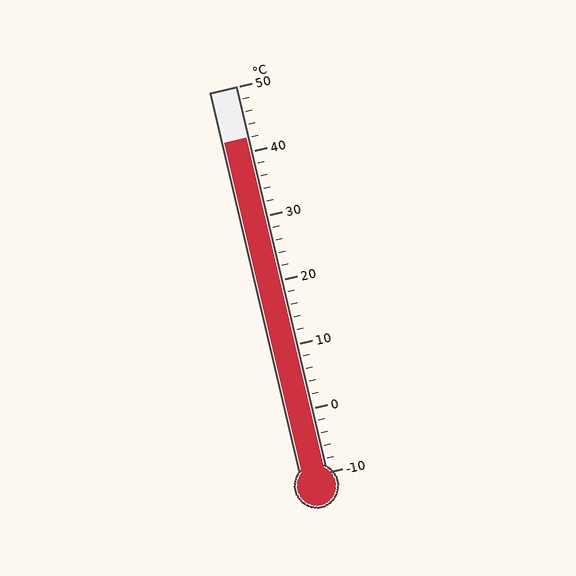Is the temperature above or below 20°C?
The temperature is above 20°C.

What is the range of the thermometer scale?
The thermometer scale ranges from -10°C to 50°C.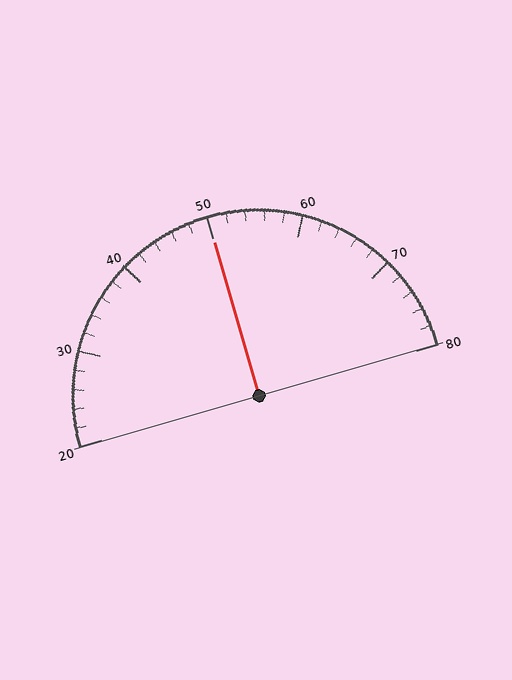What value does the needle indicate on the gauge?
The needle indicates approximately 50.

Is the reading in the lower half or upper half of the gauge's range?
The reading is in the upper half of the range (20 to 80).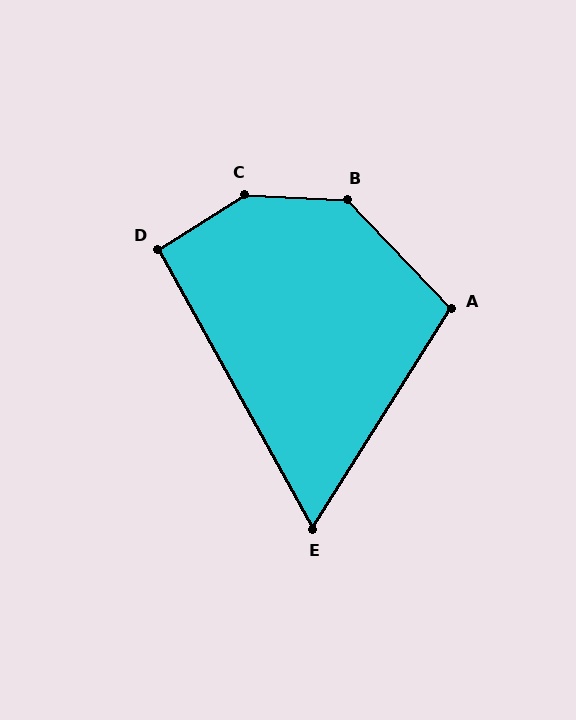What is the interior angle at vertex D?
Approximately 93 degrees (approximately right).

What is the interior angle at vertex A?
Approximately 104 degrees (obtuse).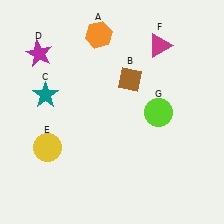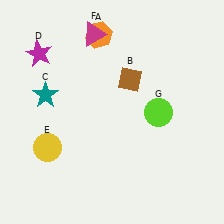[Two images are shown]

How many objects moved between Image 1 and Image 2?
1 object moved between the two images.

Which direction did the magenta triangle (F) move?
The magenta triangle (F) moved left.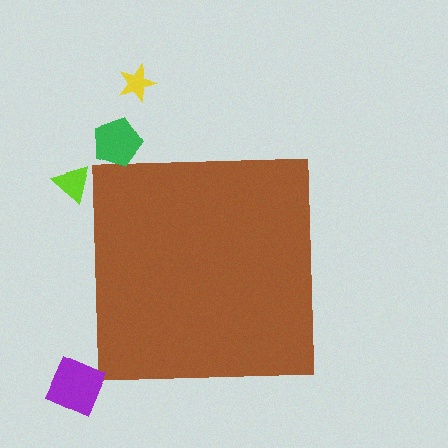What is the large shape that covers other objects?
A brown square.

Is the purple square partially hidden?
No, the purple square is fully visible.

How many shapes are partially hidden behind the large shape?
0 shapes are partially hidden.